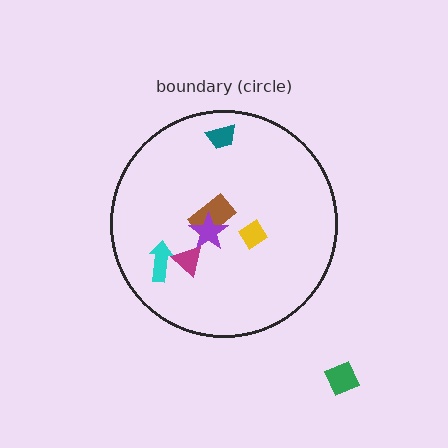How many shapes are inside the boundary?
6 inside, 1 outside.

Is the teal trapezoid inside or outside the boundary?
Inside.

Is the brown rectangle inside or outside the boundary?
Inside.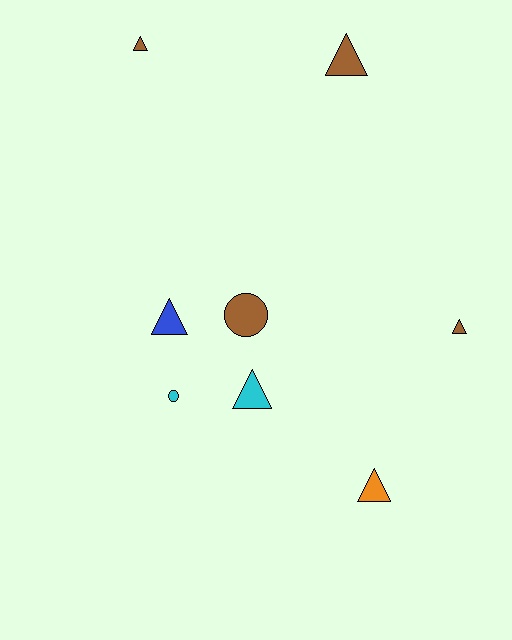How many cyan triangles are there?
There is 1 cyan triangle.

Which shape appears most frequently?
Triangle, with 6 objects.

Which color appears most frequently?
Brown, with 4 objects.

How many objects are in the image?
There are 8 objects.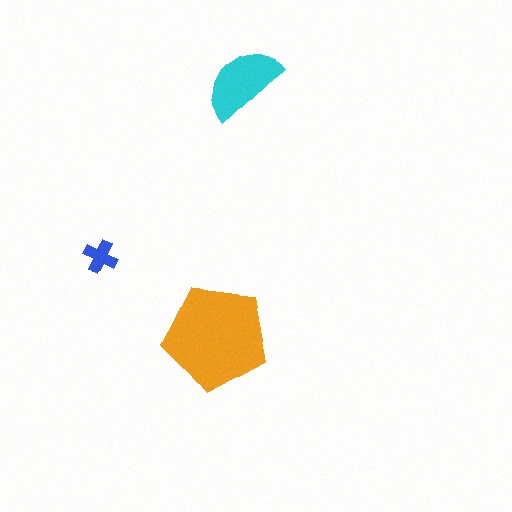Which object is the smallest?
The blue cross.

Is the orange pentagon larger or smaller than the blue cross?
Larger.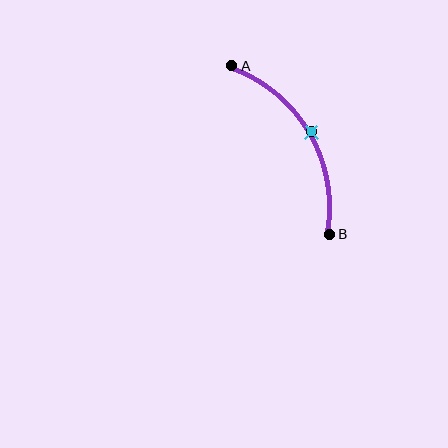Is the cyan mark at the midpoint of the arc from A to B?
Yes. The cyan mark lies on the arc at equal arc-length from both A and B — it is the arc midpoint.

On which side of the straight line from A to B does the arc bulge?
The arc bulges to the right of the straight line connecting A and B.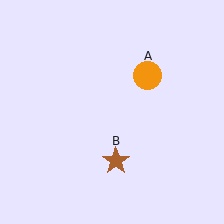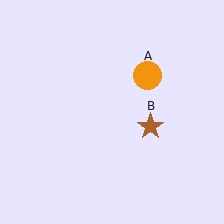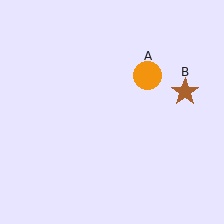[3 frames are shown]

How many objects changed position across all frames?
1 object changed position: brown star (object B).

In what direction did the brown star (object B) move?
The brown star (object B) moved up and to the right.